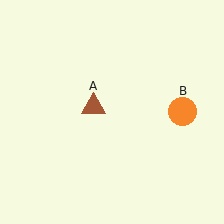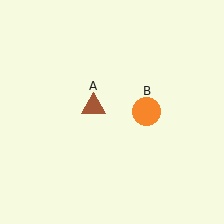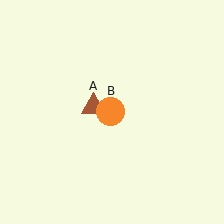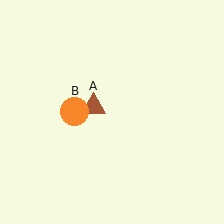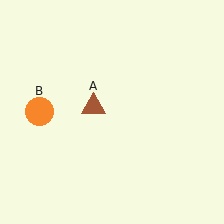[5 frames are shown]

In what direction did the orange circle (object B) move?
The orange circle (object B) moved left.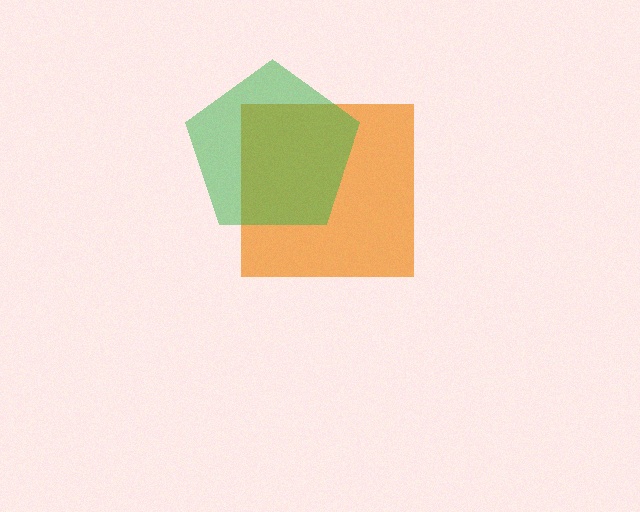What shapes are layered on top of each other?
The layered shapes are: an orange square, a green pentagon.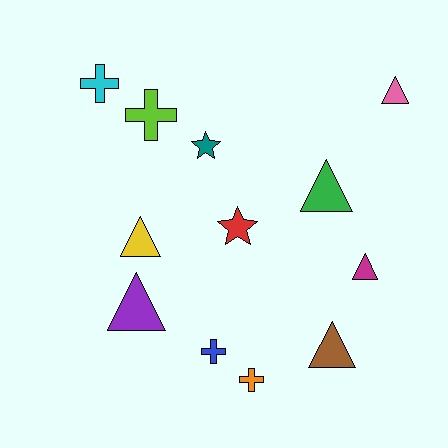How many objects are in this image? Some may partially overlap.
There are 12 objects.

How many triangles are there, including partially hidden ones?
There are 6 triangles.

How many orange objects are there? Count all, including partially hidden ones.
There is 1 orange object.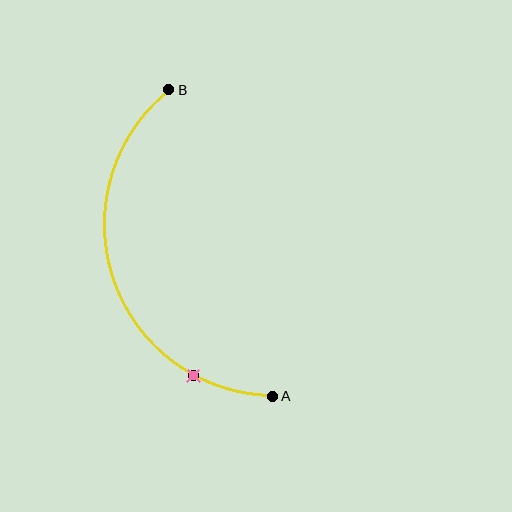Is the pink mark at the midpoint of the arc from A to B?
No. The pink mark lies on the arc but is closer to endpoint A. The arc midpoint would be at the point on the curve equidistant along the arc from both A and B.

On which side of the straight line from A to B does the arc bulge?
The arc bulges to the left of the straight line connecting A and B.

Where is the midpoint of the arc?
The arc midpoint is the point on the curve farthest from the straight line joining A and B. It sits to the left of that line.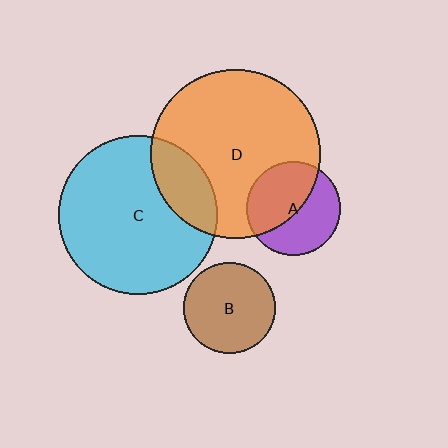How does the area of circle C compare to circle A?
Approximately 2.9 times.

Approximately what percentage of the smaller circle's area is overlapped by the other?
Approximately 20%.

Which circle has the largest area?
Circle D (orange).